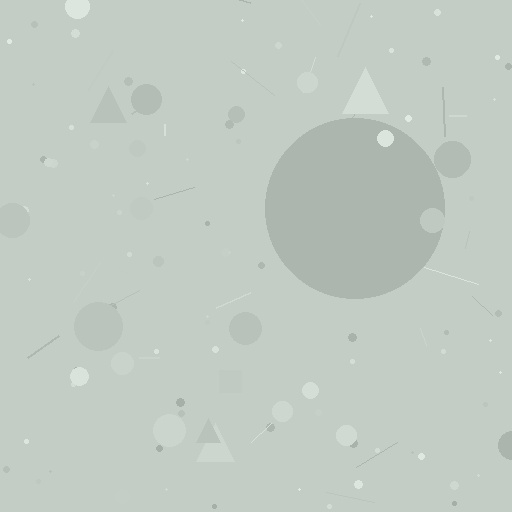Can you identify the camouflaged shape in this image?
The camouflaged shape is a circle.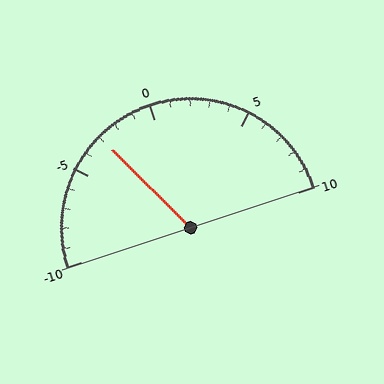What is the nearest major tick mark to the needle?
The nearest major tick mark is -5.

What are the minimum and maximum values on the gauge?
The gauge ranges from -10 to 10.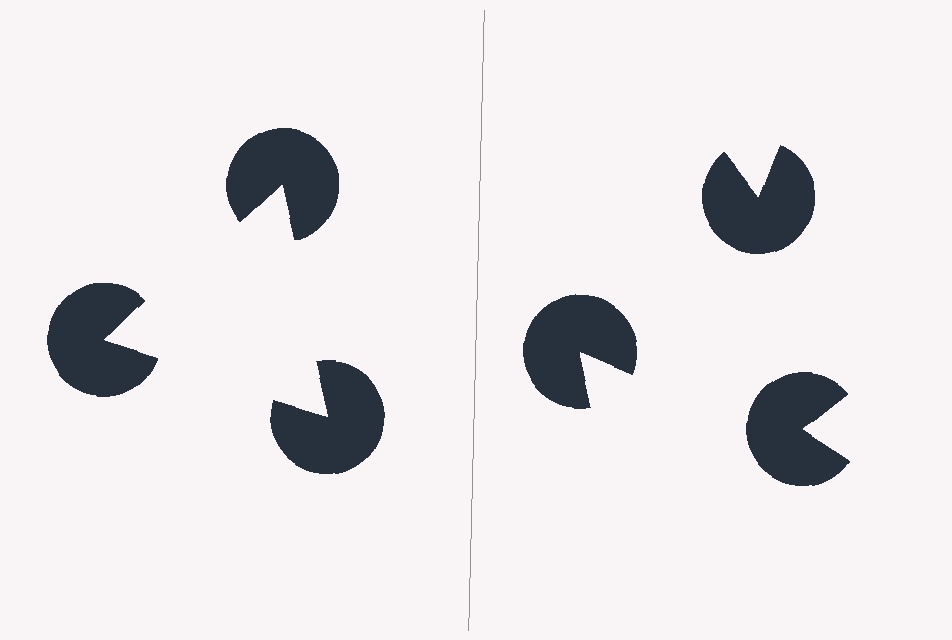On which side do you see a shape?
An illusory triangle appears on the left side. On the right side the wedge cuts are rotated, so no coherent shape forms.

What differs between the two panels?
The pac-man discs are positioned identically on both sides; only the wedge orientations differ. On the left they align to a triangle; on the right they are misaligned.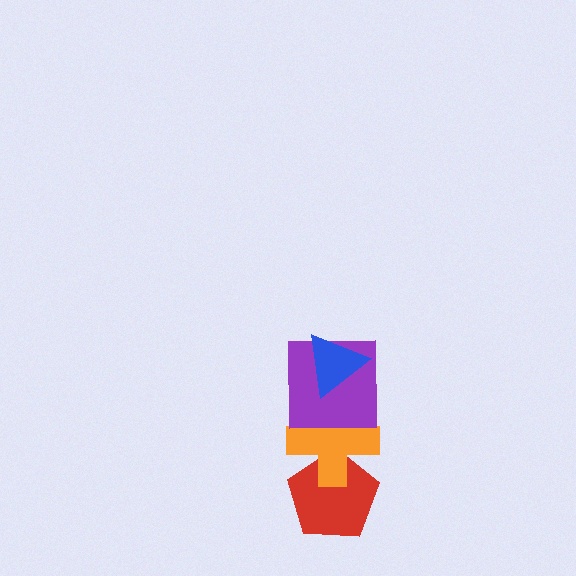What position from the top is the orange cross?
The orange cross is 3rd from the top.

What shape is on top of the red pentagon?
The orange cross is on top of the red pentagon.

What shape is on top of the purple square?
The blue triangle is on top of the purple square.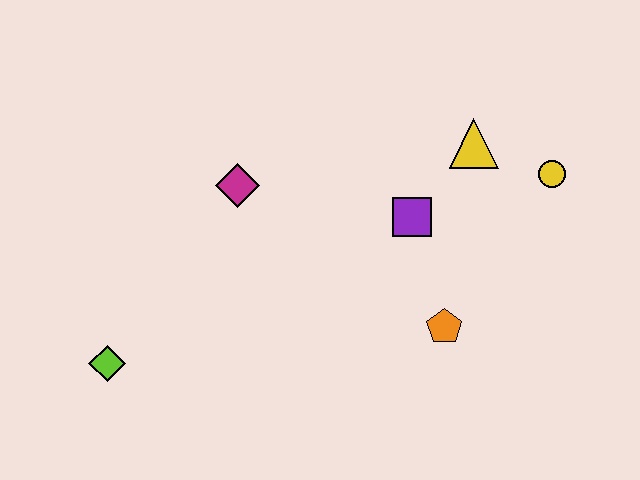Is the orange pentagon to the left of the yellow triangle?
Yes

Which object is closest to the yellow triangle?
The yellow circle is closest to the yellow triangle.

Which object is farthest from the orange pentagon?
The lime diamond is farthest from the orange pentagon.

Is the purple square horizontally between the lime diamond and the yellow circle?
Yes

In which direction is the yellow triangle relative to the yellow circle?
The yellow triangle is to the left of the yellow circle.